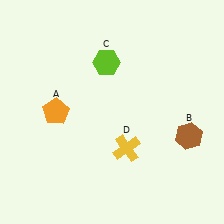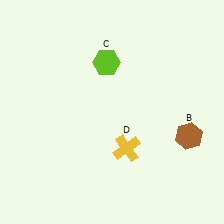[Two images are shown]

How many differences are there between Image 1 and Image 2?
There is 1 difference between the two images.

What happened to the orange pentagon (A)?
The orange pentagon (A) was removed in Image 2. It was in the top-left area of Image 1.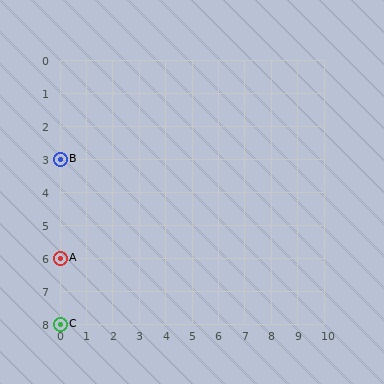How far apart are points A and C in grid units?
Points A and C are 2 rows apart.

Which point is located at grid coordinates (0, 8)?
Point C is at (0, 8).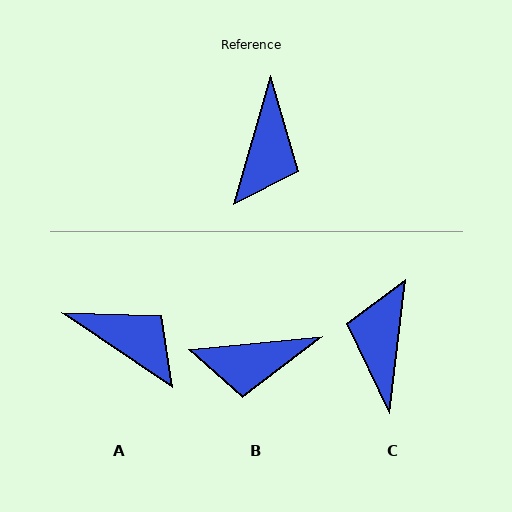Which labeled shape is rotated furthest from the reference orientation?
C, about 171 degrees away.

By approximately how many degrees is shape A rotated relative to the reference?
Approximately 72 degrees counter-clockwise.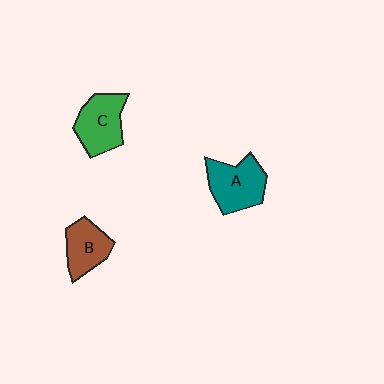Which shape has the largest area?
Shape A (teal).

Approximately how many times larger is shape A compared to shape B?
Approximately 1.3 times.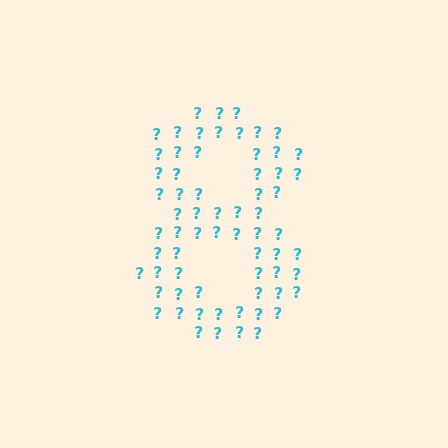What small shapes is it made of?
It is made of small question marks.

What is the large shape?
The large shape is the digit 8.